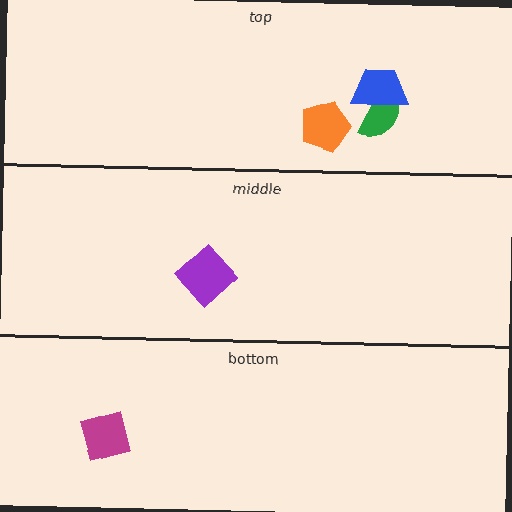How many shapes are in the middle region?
1.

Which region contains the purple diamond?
The middle region.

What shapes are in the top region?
The orange pentagon, the green semicircle, the blue trapezoid.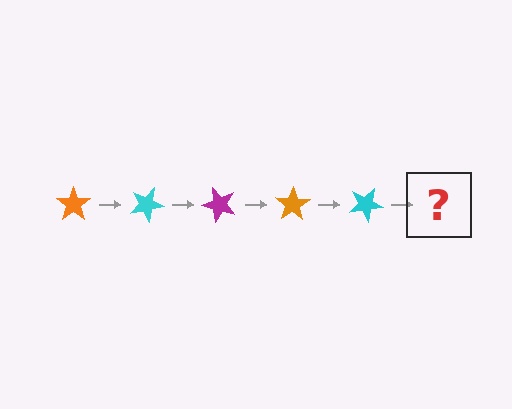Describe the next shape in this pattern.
It should be a magenta star, rotated 125 degrees from the start.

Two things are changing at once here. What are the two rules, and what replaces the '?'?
The two rules are that it rotates 25 degrees each step and the color cycles through orange, cyan, and magenta. The '?' should be a magenta star, rotated 125 degrees from the start.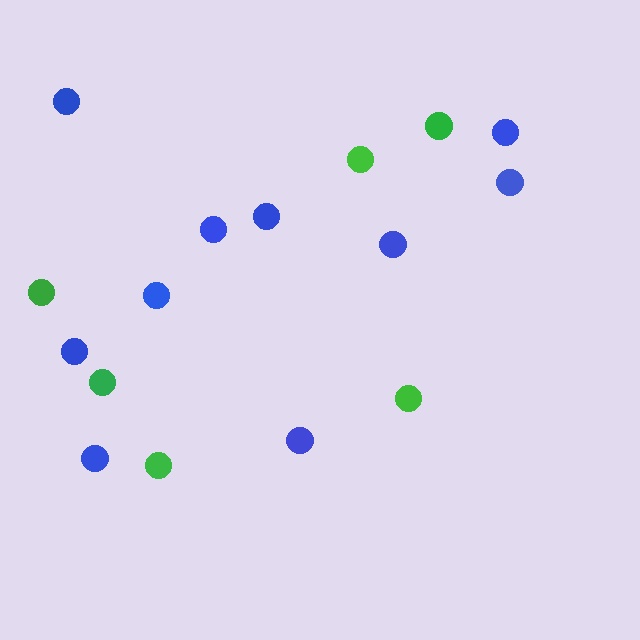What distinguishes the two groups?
There are 2 groups: one group of blue circles (10) and one group of green circles (6).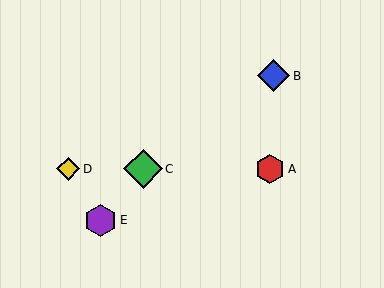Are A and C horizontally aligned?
Yes, both are at y≈169.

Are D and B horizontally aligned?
No, D is at y≈169 and B is at y≈76.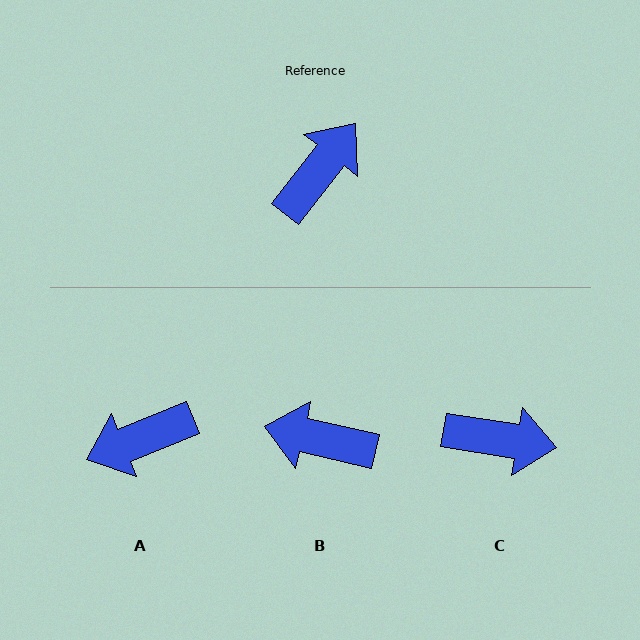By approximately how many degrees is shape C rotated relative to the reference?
Approximately 61 degrees clockwise.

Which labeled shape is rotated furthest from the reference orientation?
A, about 150 degrees away.